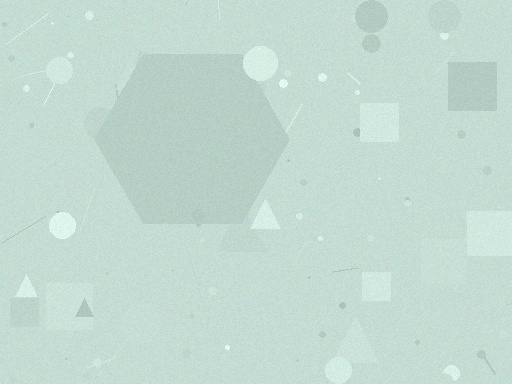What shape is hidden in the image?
A hexagon is hidden in the image.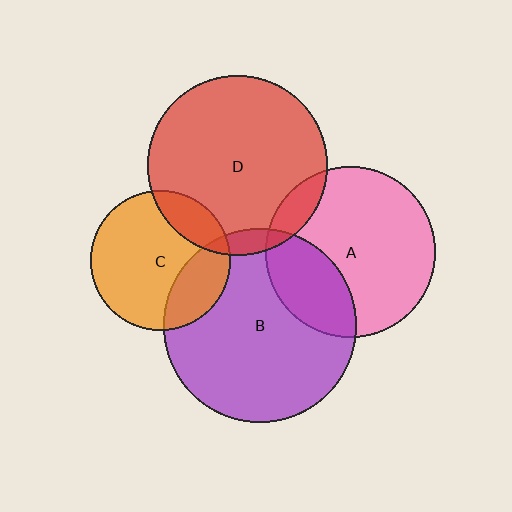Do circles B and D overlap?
Yes.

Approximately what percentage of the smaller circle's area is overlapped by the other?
Approximately 5%.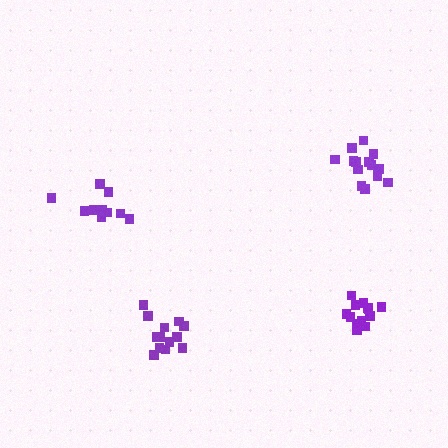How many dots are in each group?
Group 1: 14 dots, Group 2: 15 dots, Group 3: 13 dots, Group 4: 10 dots (52 total).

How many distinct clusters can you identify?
There are 4 distinct clusters.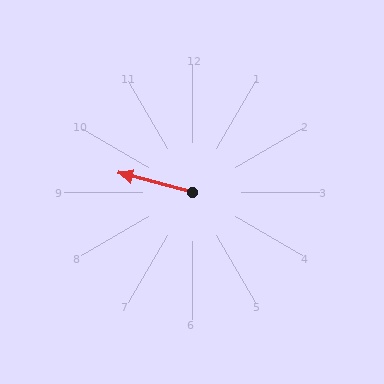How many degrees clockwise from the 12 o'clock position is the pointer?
Approximately 285 degrees.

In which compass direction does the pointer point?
West.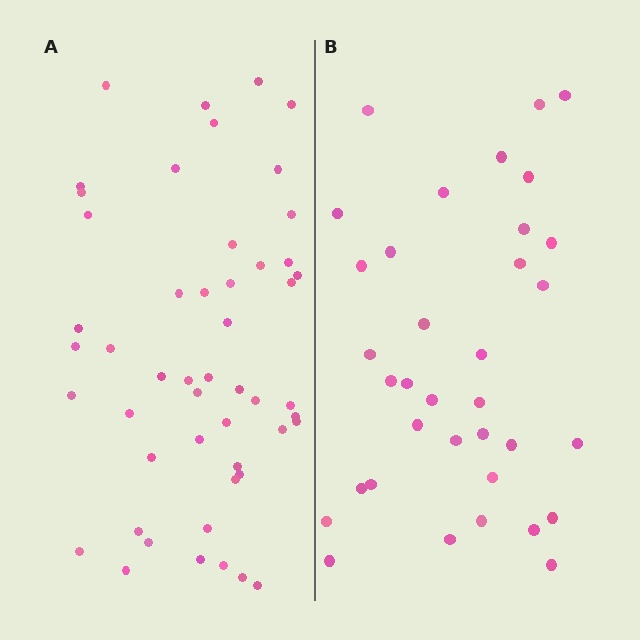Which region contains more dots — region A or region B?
Region A (the left region) has more dots.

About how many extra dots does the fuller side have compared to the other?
Region A has approximately 15 more dots than region B.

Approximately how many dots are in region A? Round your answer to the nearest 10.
About 50 dots.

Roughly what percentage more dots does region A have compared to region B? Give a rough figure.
About 45% more.